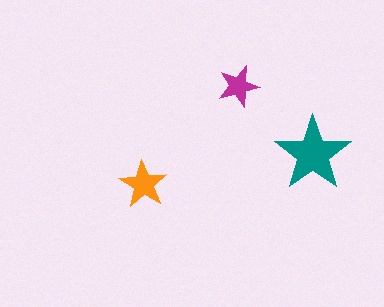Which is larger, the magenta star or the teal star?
The teal one.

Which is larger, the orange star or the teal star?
The teal one.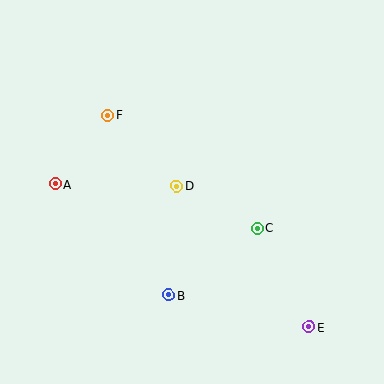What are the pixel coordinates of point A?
Point A is at (56, 184).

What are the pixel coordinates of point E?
Point E is at (309, 327).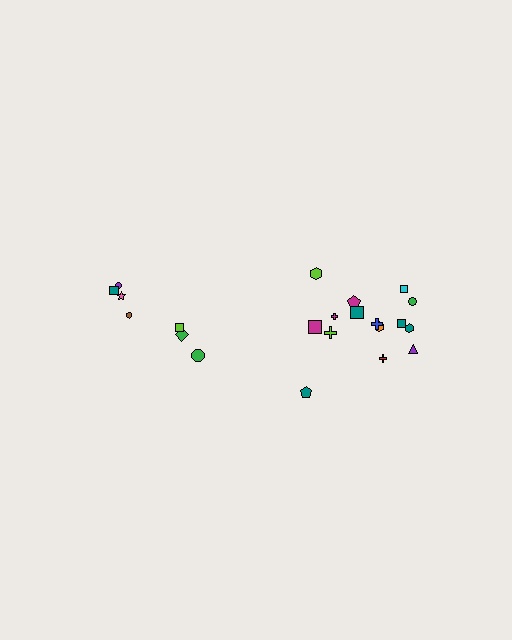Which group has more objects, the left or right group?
The right group.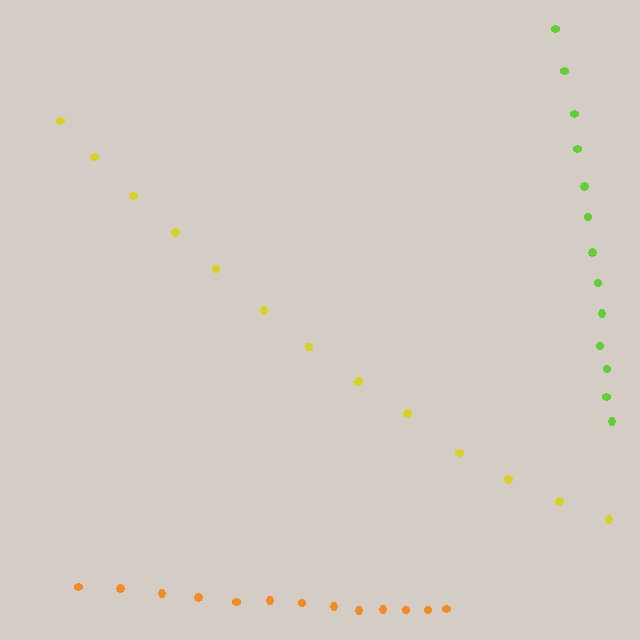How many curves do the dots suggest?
There are 3 distinct paths.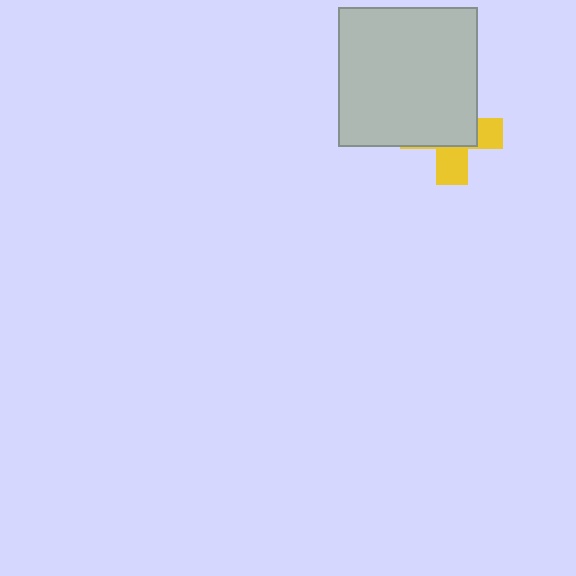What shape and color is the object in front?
The object in front is a light gray square.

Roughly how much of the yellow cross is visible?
A small part of it is visible (roughly 38%).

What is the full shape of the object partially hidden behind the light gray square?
The partially hidden object is a yellow cross.